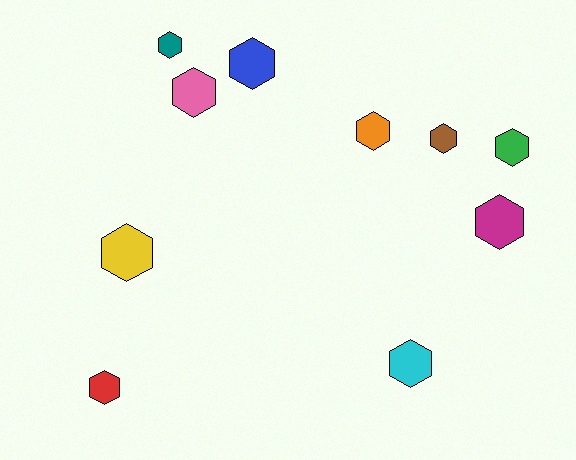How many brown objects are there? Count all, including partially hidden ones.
There is 1 brown object.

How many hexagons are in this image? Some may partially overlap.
There are 10 hexagons.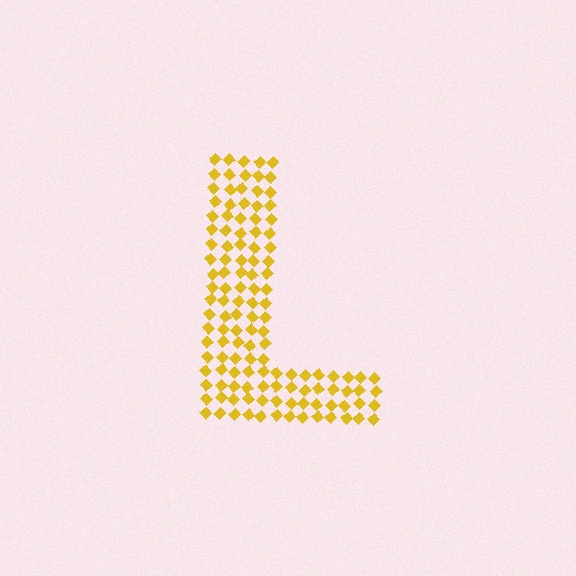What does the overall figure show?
The overall figure shows the letter L.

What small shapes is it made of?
It is made of small diamonds.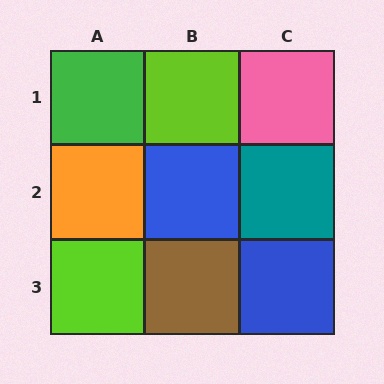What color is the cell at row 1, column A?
Green.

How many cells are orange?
1 cell is orange.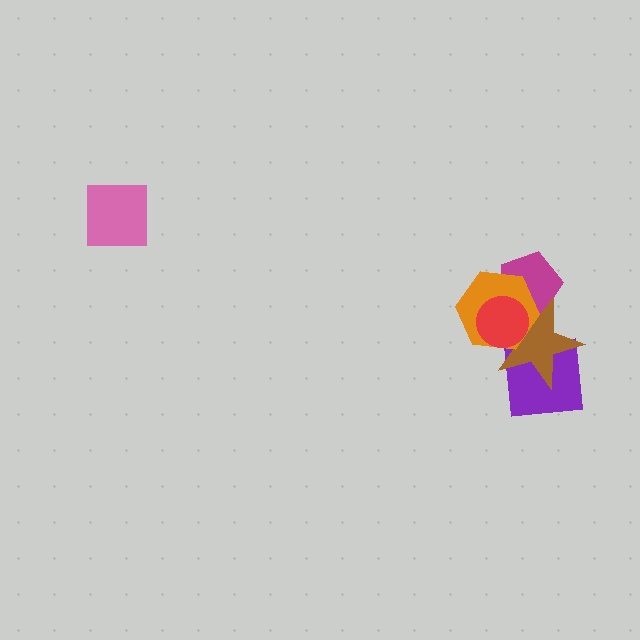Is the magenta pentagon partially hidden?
Yes, it is partially covered by another shape.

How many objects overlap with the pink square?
0 objects overlap with the pink square.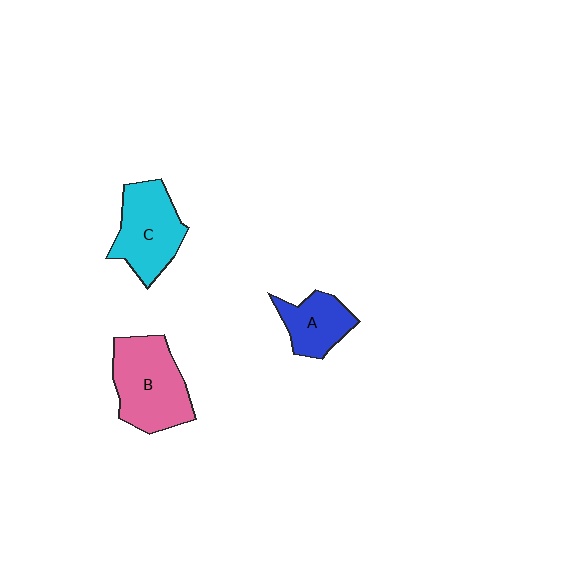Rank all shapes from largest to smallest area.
From largest to smallest: B (pink), C (cyan), A (blue).